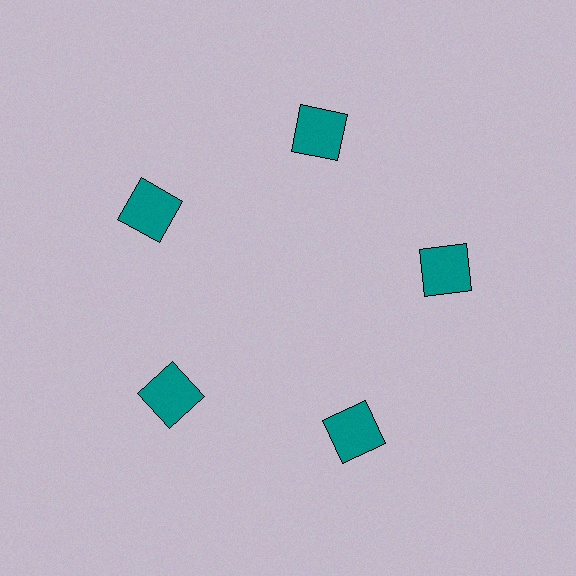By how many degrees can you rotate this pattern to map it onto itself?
The pattern maps onto itself every 72 degrees of rotation.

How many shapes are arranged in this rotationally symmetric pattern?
There are 5 shapes, arranged in 5 groups of 1.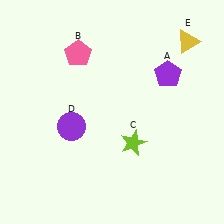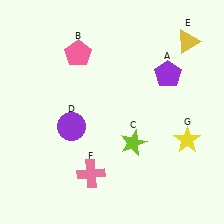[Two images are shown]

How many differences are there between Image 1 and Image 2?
There are 2 differences between the two images.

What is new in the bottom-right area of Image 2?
A yellow star (G) was added in the bottom-right area of Image 2.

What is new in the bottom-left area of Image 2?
A pink cross (F) was added in the bottom-left area of Image 2.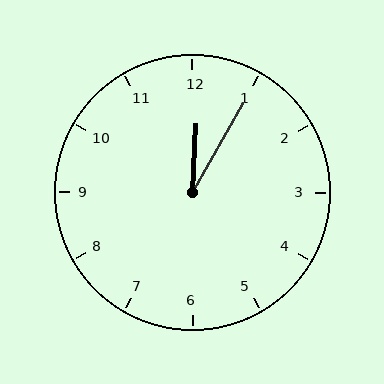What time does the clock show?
12:05.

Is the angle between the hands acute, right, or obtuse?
It is acute.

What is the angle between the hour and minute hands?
Approximately 28 degrees.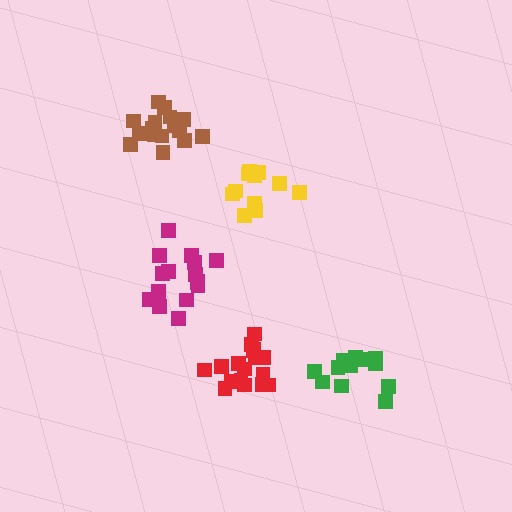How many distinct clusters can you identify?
There are 5 distinct clusters.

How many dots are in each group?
Group 1: 16 dots, Group 2: 11 dots, Group 3: 17 dots, Group 4: 16 dots, Group 5: 12 dots (72 total).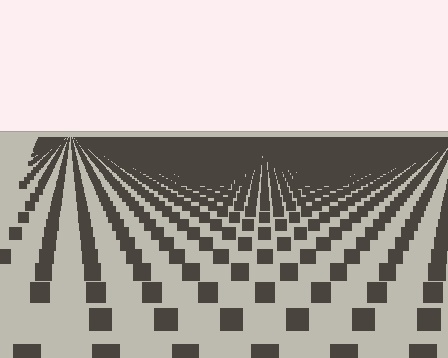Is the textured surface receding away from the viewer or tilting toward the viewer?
The surface is receding away from the viewer. Texture elements get smaller and denser toward the top.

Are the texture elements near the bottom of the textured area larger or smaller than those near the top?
Larger. Near the bottom, elements are closer to the viewer and appear at a bigger on-screen size.